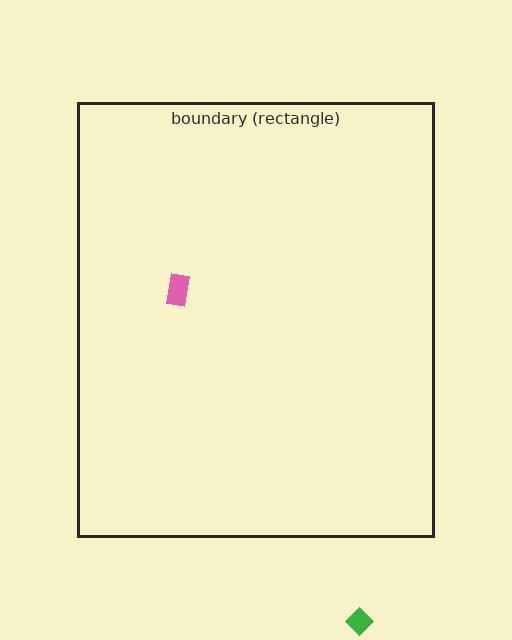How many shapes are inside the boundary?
1 inside, 1 outside.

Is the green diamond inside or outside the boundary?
Outside.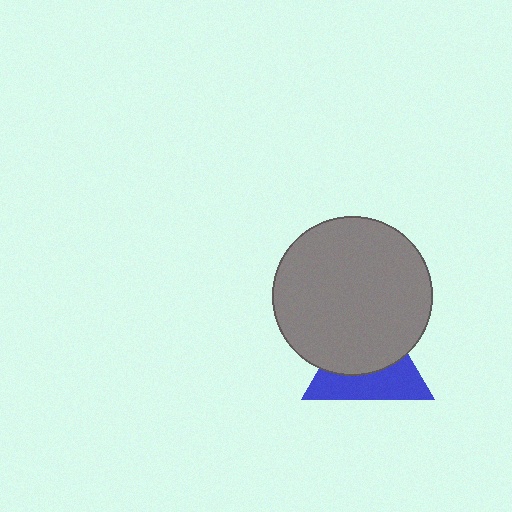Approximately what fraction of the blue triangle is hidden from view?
Roughly 55% of the blue triangle is hidden behind the gray circle.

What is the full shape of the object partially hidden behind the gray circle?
The partially hidden object is a blue triangle.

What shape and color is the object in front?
The object in front is a gray circle.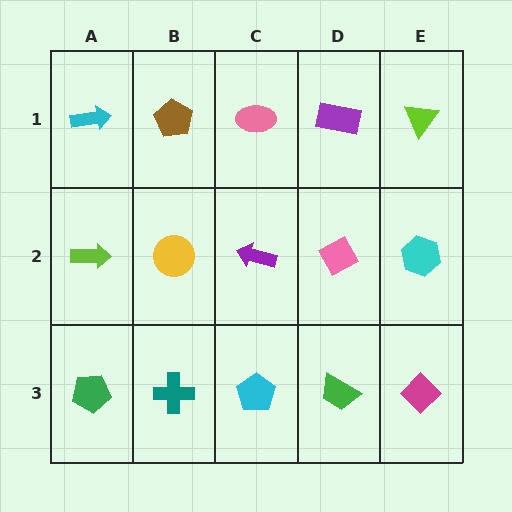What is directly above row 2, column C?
A pink ellipse.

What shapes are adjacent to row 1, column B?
A yellow circle (row 2, column B), a cyan arrow (row 1, column A), a pink ellipse (row 1, column C).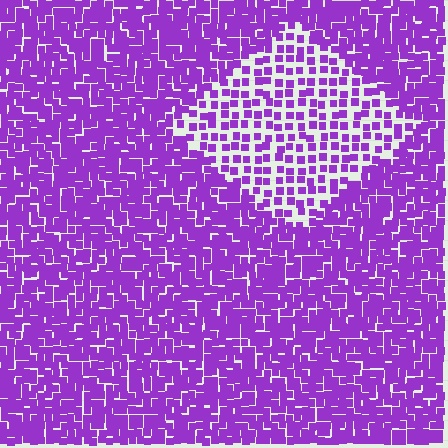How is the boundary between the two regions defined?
The boundary is defined by a change in element density (approximately 2.1x ratio). All elements are the same color, size, and shape.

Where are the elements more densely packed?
The elements are more densely packed outside the diamond boundary.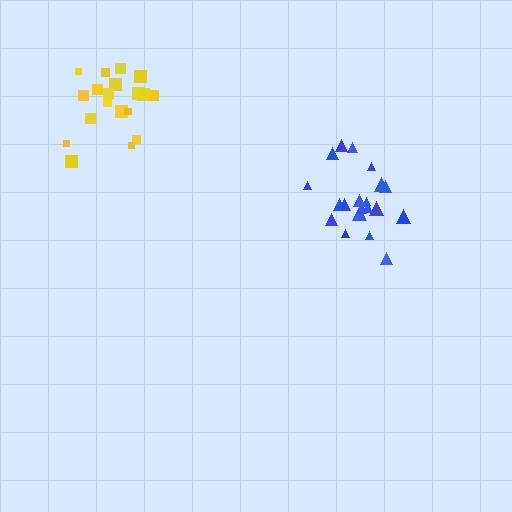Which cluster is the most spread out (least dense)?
Yellow.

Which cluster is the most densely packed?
Blue.